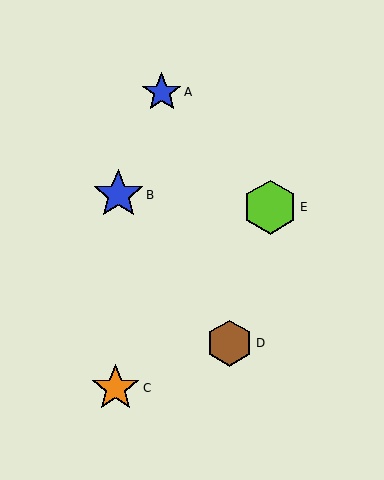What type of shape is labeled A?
Shape A is a blue star.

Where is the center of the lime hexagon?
The center of the lime hexagon is at (270, 207).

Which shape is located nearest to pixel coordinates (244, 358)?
The brown hexagon (labeled D) at (230, 343) is nearest to that location.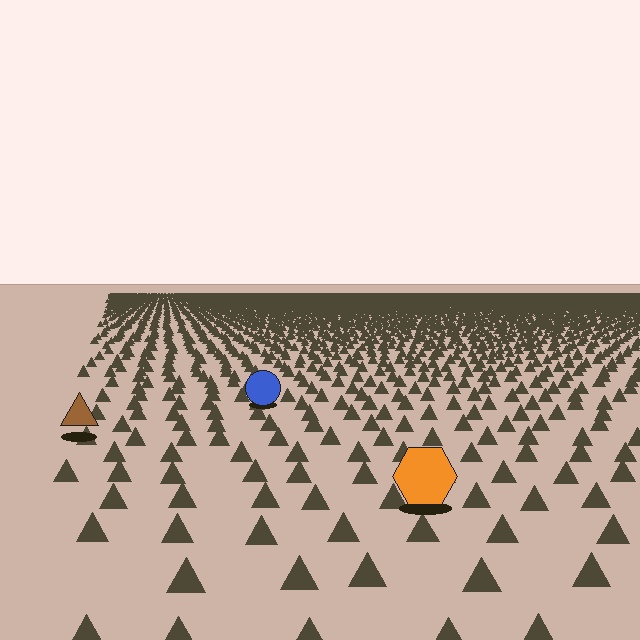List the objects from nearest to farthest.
From nearest to farthest: the orange hexagon, the brown triangle, the blue circle.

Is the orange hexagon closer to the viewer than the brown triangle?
Yes. The orange hexagon is closer — you can tell from the texture gradient: the ground texture is coarser near it.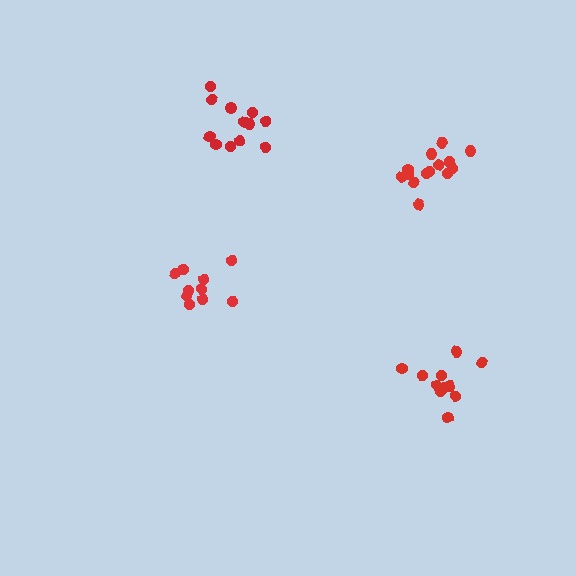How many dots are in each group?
Group 1: 10 dots, Group 2: 12 dots, Group 3: 14 dots, Group 4: 13 dots (49 total).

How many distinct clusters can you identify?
There are 4 distinct clusters.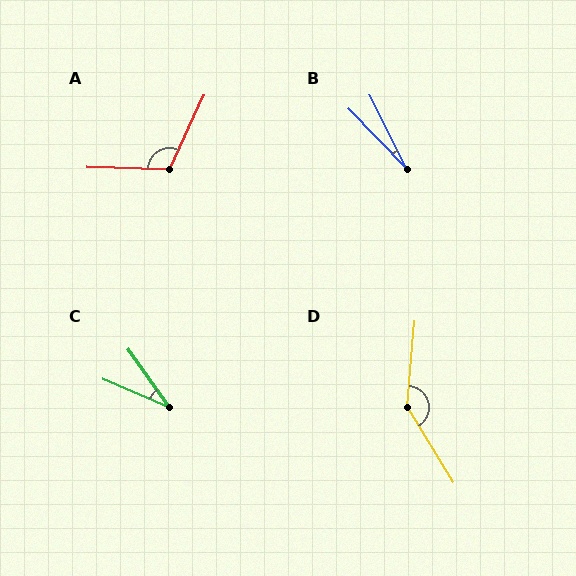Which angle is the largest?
D, at approximately 143 degrees.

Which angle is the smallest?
B, at approximately 17 degrees.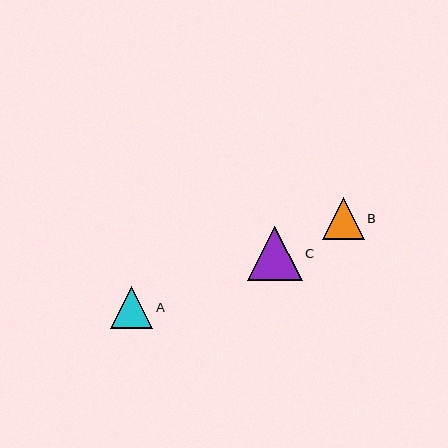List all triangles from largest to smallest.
From largest to smallest: C, B, A.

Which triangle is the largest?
Triangle C is the largest with a size of approximately 54 pixels.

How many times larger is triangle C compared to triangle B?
Triangle C is approximately 1.3 times the size of triangle B.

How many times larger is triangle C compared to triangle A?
Triangle C is approximately 1.3 times the size of triangle A.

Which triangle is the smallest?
Triangle A is the smallest with a size of approximately 42 pixels.